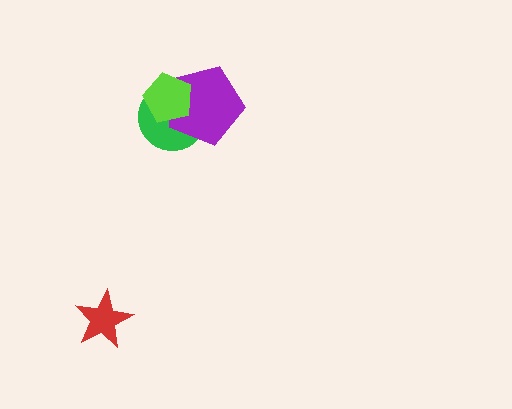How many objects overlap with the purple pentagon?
2 objects overlap with the purple pentagon.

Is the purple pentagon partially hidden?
Yes, it is partially covered by another shape.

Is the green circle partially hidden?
Yes, it is partially covered by another shape.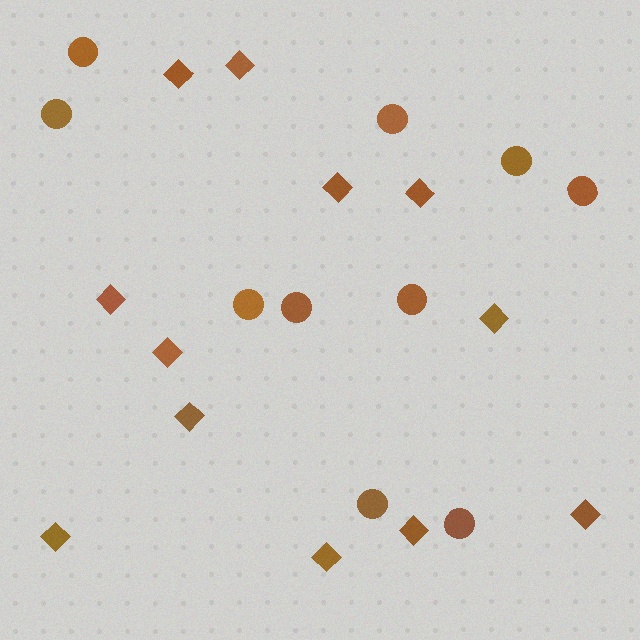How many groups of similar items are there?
There are 2 groups: one group of diamonds (12) and one group of circles (10).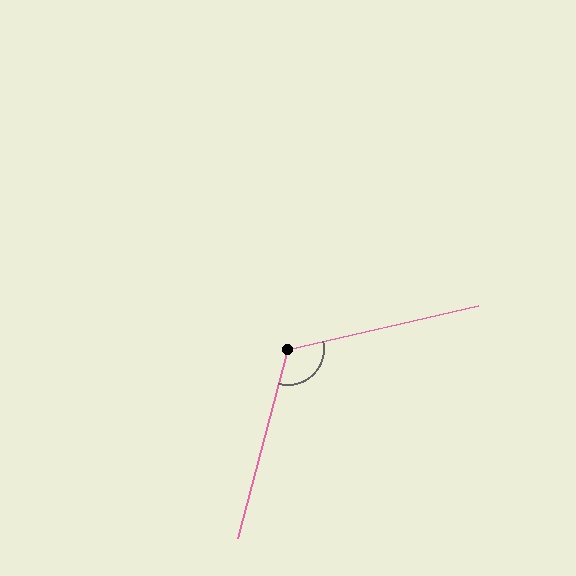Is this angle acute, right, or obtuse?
It is obtuse.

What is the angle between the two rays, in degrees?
Approximately 117 degrees.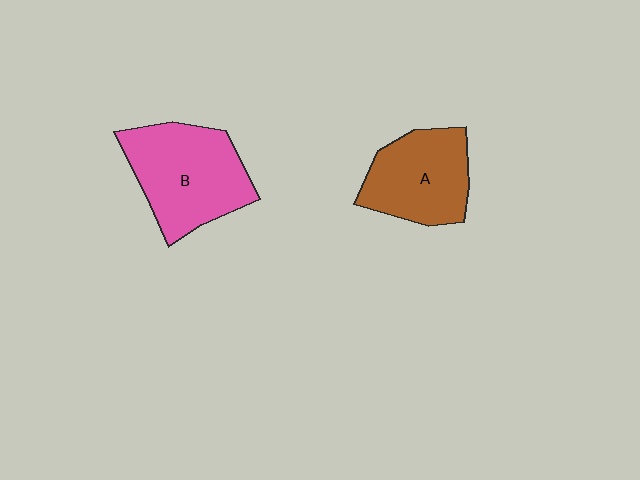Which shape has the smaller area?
Shape A (brown).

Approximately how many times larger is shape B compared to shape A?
Approximately 1.2 times.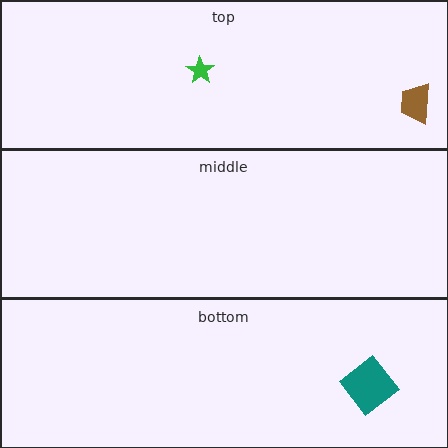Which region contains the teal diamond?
The bottom region.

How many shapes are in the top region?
2.